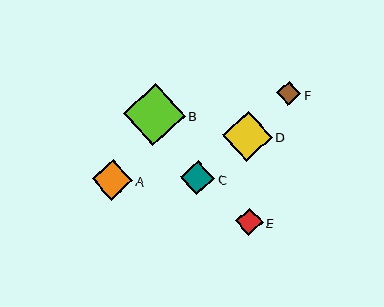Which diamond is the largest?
Diamond B is the largest with a size of approximately 62 pixels.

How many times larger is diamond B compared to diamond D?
Diamond B is approximately 1.3 times the size of diamond D.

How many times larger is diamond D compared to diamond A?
Diamond D is approximately 1.2 times the size of diamond A.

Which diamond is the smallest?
Diamond F is the smallest with a size of approximately 24 pixels.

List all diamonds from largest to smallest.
From largest to smallest: B, D, A, C, E, F.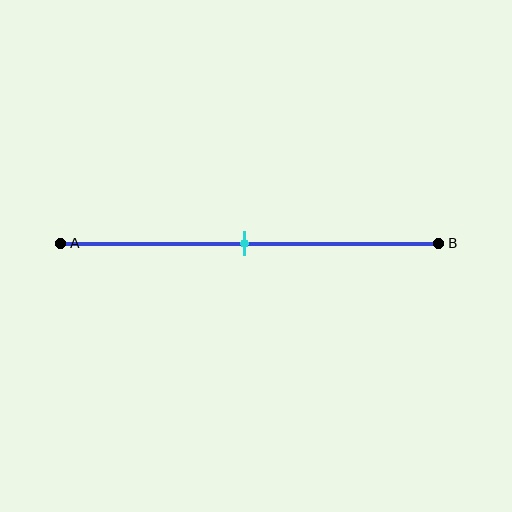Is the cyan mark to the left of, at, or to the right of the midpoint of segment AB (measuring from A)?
The cyan mark is approximately at the midpoint of segment AB.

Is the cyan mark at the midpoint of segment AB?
Yes, the mark is approximately at the midpoint.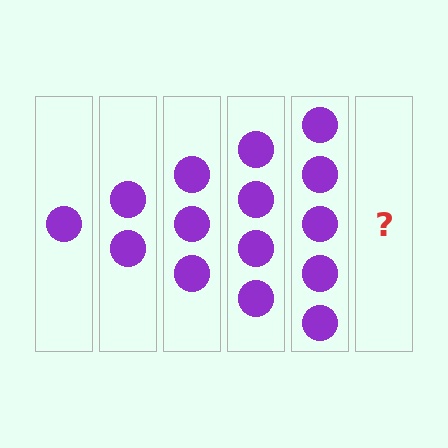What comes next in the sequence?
The next element should be 6 circles.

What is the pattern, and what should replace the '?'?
The pattern is that each step adds one more circle. The '?' should be 6 circles.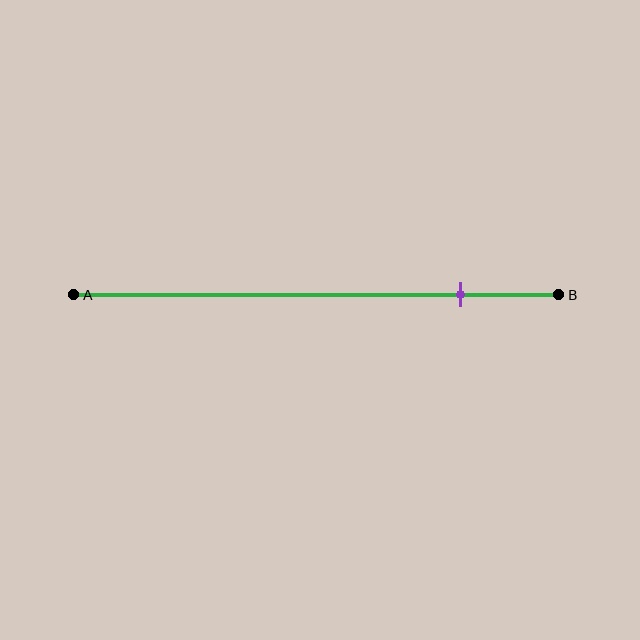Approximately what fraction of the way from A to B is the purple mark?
The purple mark is approximately 80% of the way from A to B.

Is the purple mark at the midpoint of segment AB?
No, the mark is at about 80% from A, not at the 50% midpoint.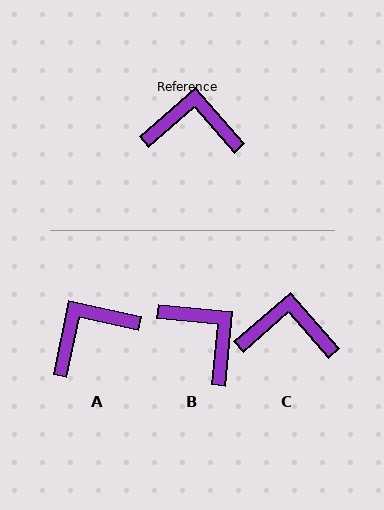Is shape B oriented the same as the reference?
No, it is off by about 47 degrees.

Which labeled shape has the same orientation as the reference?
C.